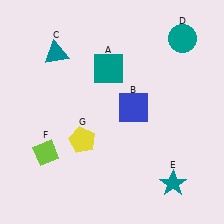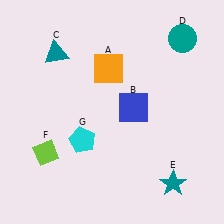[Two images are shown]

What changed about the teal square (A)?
In Image 1, A is teal. In Image 2, it changed to orange.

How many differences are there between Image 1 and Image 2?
There are 2 differences between the two images.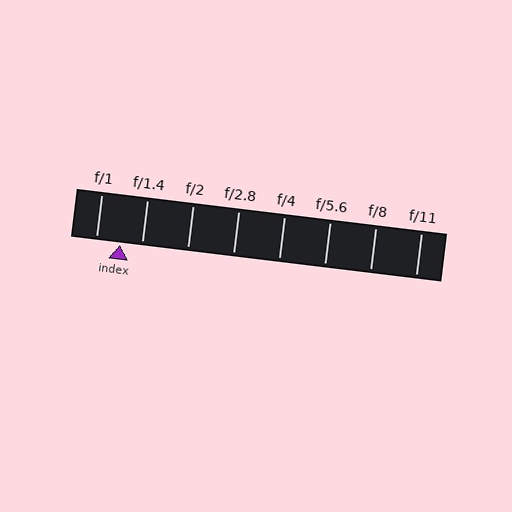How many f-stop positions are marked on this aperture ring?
There are 8 f-stop positions marked.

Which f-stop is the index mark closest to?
The index mark is closest to f/1.4.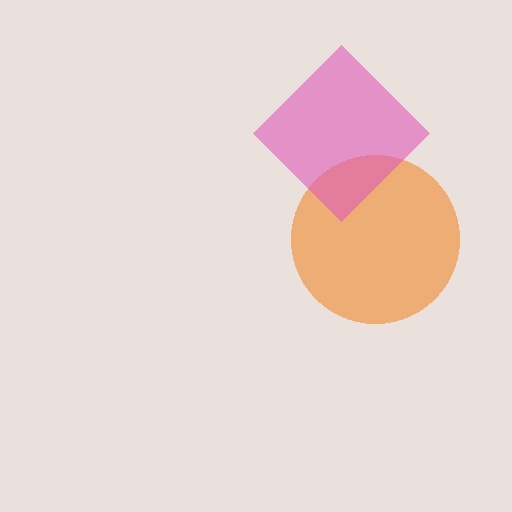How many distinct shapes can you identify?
There are 2 distinct shapes: an orange circle, a pink diamond.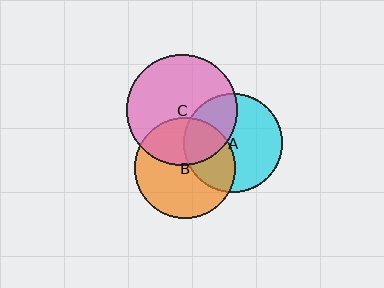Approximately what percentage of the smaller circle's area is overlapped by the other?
Approximately 35%.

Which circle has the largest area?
Circle C (pink).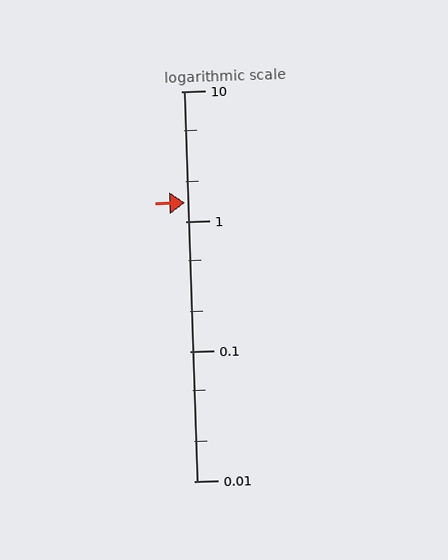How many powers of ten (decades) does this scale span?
The scale spans 3 decades, from 0.01 to 10.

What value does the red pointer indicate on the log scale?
The pointer indicates approximately 1.4.